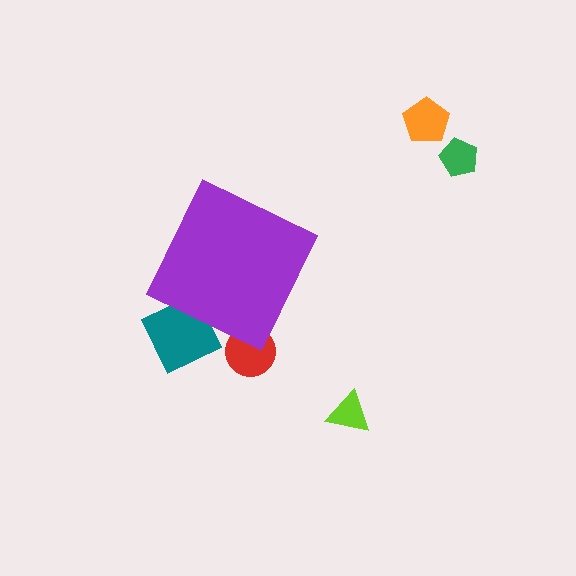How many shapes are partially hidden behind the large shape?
2 shapes are partially hidden.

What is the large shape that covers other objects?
A purple diamond.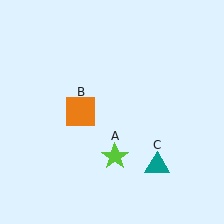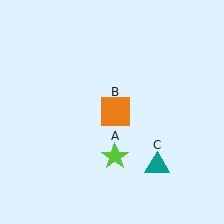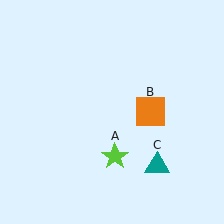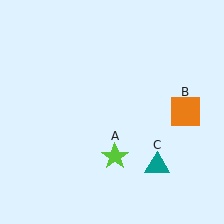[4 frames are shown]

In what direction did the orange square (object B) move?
The orange square (object B) moved right.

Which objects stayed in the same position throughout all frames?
Lime star (object A) and teal triangle (object C) remained stationary.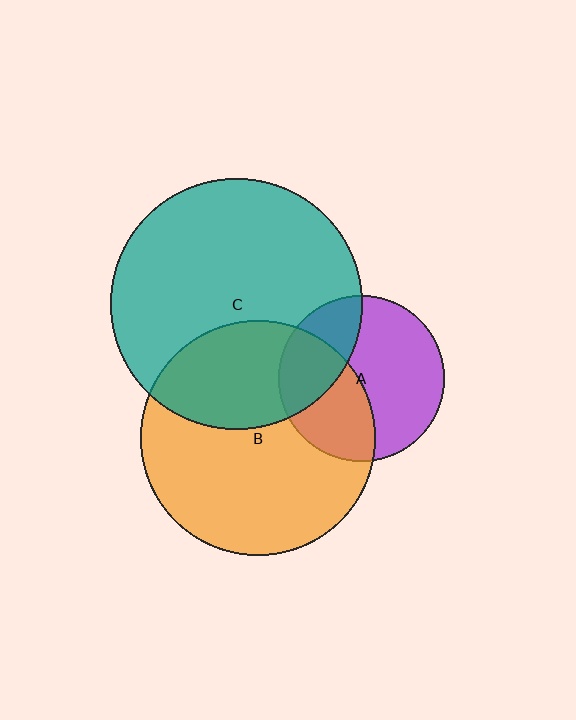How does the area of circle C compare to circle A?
Approximately 2.3 times.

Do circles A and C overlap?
Yes.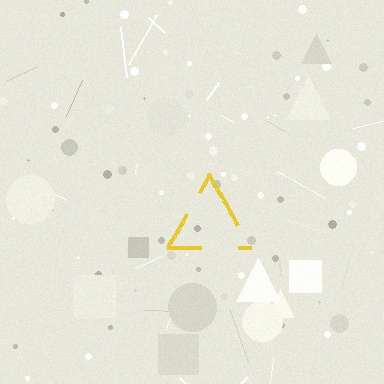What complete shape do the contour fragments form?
The contour fragments form a triangle.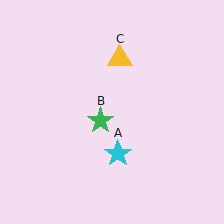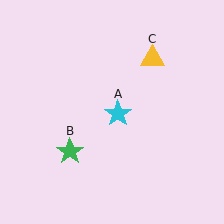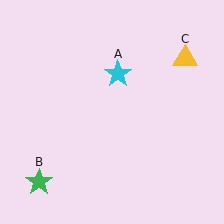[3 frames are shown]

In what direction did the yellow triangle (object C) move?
The yellow triangle (object C) moved right.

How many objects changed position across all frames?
3 objects changed position: cyan star (object A), green star (object B), yellow triangle (object C).